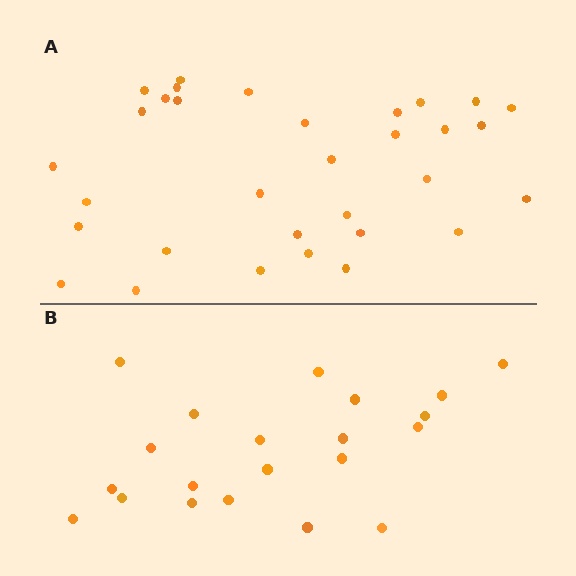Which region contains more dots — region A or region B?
Region A (the top region) has more dots.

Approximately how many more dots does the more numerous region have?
Region A has roughly 12 or so more dots than region B.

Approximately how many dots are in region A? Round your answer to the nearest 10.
About 30 dots. (The exact count is 32, which rounds to 30.)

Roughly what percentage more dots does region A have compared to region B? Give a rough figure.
About 50% more.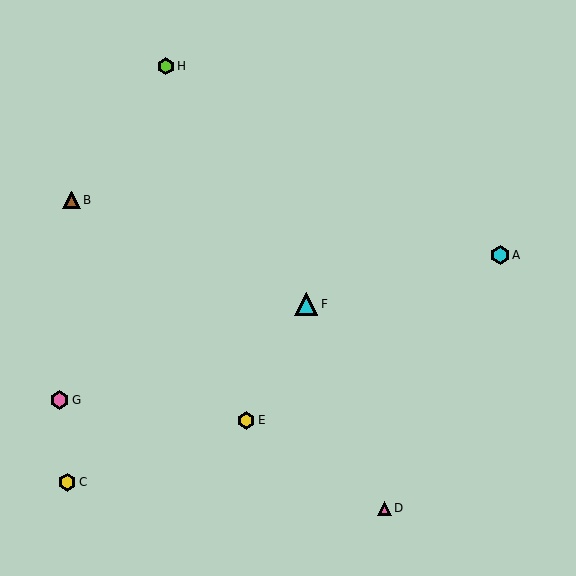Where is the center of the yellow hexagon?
The center of the yellow hexagon is at (67, 482).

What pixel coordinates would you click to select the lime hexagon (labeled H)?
Click at (166, 66) to select the lime hexagon H.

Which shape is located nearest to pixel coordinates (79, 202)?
The brown triangle (labeled B) at (71, 200) is nearest to that location.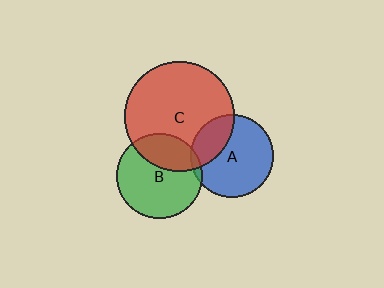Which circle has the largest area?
Circle C (red).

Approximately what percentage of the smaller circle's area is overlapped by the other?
Approximately 5%.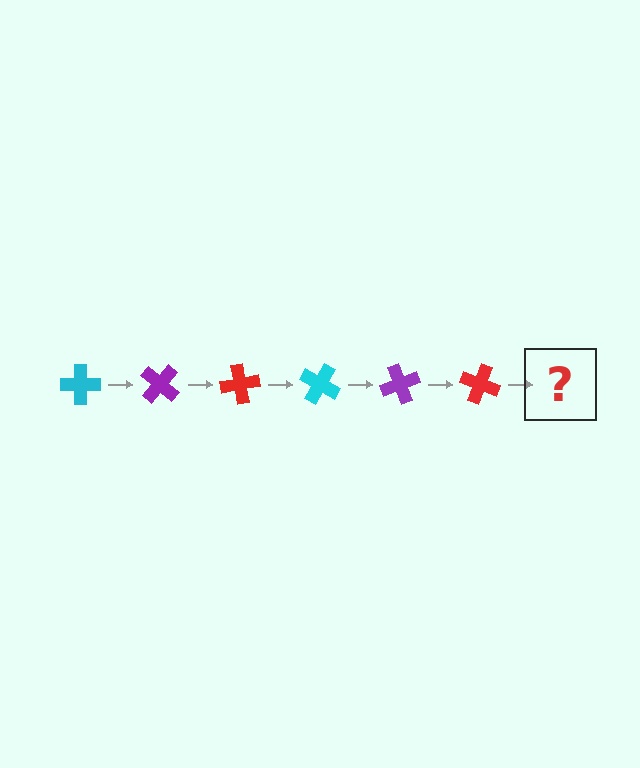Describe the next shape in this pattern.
It should be a cyan cross, rotated 240 degrees from the start.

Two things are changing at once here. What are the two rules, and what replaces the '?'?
The two rules are that it rotates 40 degrees each step and the color cycles through cyan, purple, and red. The '?' should be a cyan cross, rotated 240 degrees from the start.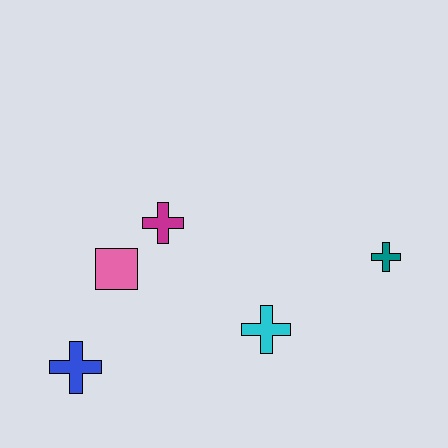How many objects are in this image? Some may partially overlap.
There are 5 objects.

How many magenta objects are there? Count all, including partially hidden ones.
There is 1 magenta object.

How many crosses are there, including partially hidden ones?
There are 4 crosses.